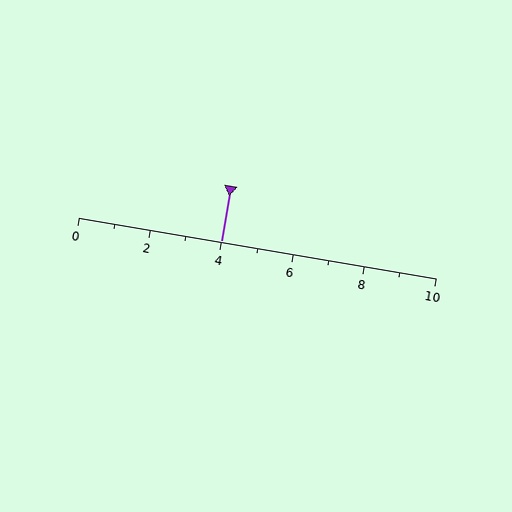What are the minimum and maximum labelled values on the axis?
The axis runs from 0 to 10.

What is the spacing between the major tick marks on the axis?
The major ticks are spaced 2 apart.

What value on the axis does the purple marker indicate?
The marker indicates approximately 4.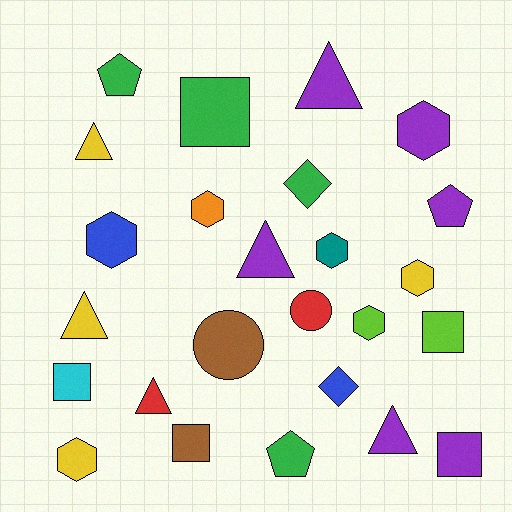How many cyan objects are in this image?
There is 1 cyan object.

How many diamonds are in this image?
There are 2 diamonds.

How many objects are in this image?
There are 25 objects.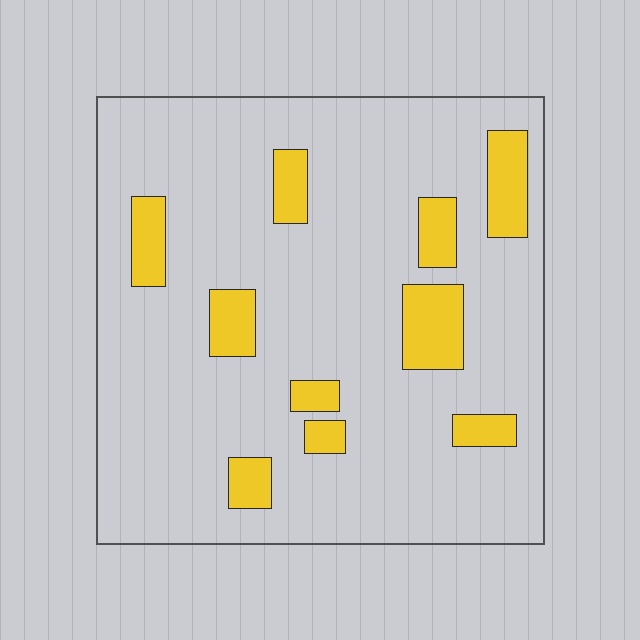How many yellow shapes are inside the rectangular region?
10.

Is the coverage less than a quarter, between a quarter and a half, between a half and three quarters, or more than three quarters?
Less than a quarter.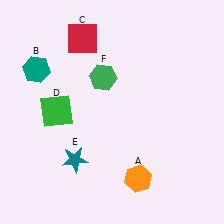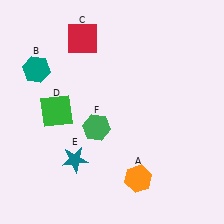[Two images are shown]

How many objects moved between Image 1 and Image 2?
1 object moved between the two images.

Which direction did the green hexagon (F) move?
The green hexagon (F) moved down.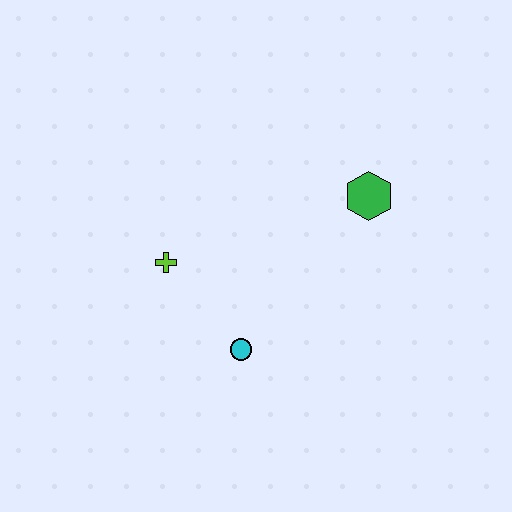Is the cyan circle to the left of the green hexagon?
Yes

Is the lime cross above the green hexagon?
No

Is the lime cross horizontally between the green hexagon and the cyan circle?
No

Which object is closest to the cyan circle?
The lime cross is closest to the cyan circle.